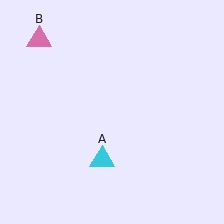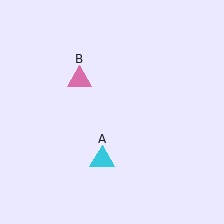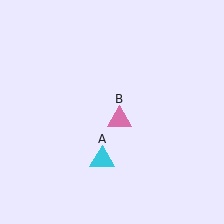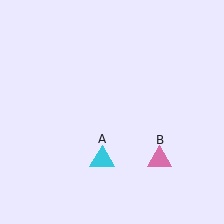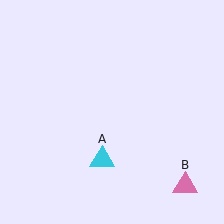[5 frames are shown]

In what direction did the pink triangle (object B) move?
The pink triangle (object B) moved down and to the right.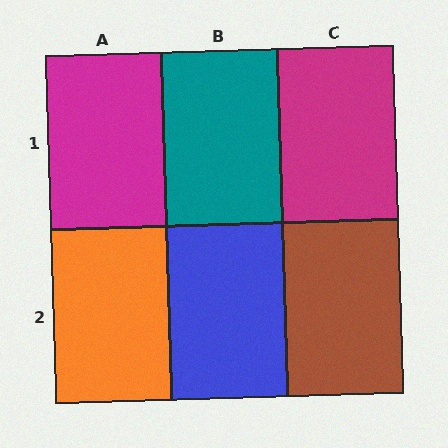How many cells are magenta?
2 cells are magenta.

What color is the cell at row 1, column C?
Magenta.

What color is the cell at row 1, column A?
Magenta.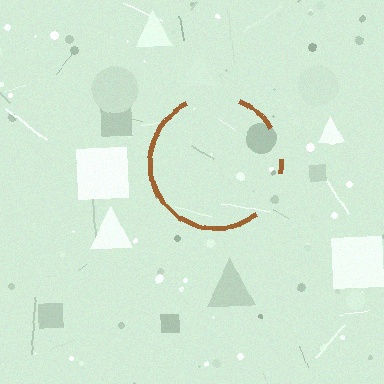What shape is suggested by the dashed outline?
The dashed outline suggests a circle.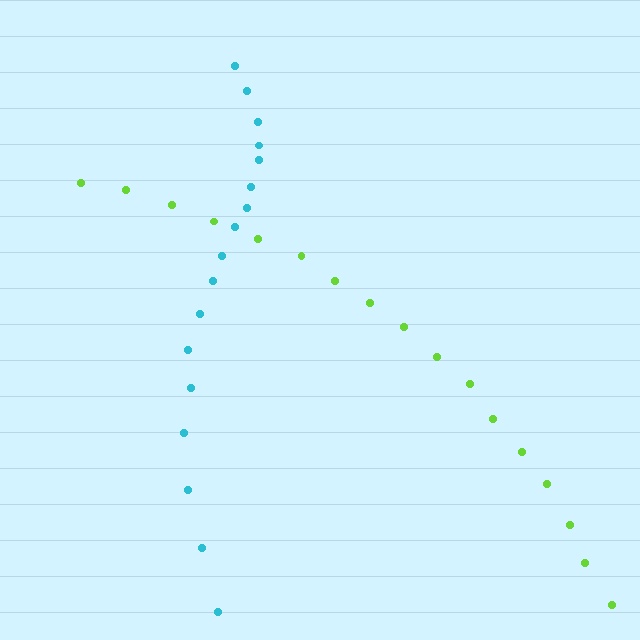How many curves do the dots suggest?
There are 2 distinct paths.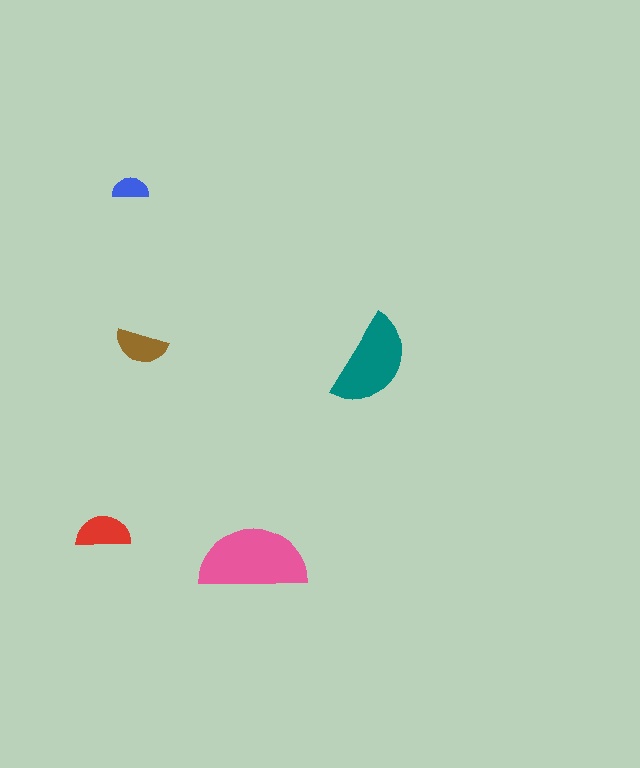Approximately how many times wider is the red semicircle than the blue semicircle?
About 1.5 times wider.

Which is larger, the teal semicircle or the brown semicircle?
The teal one.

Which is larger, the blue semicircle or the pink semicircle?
The pink one.